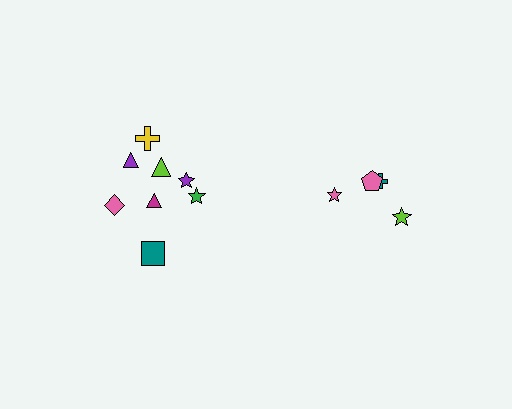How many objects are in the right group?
There are 4 objects.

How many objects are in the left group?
There are 8 objects.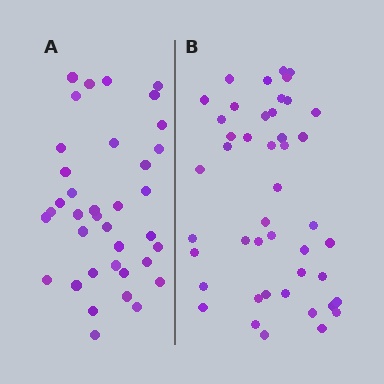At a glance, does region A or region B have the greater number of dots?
Region B (the right region) has more dots.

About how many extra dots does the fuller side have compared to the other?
Region B has roughly 8 or so more dots than region A.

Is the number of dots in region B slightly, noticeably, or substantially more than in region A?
Region B has only slightly more — the two regions are fairly close. The ratio is roughly 1.2 to 1.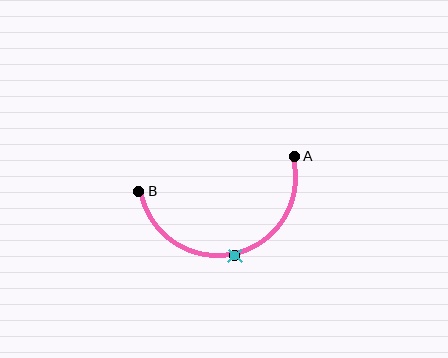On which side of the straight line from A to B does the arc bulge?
The arc bulges below the straight line connecting A and B.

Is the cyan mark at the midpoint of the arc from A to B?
Yes. The cyan mark lies on the arc at equal arc-length from both A and B — it is the arc midpoint.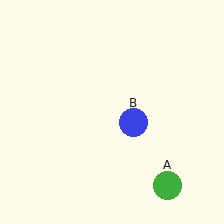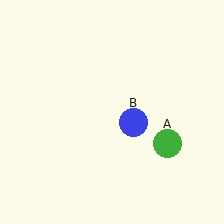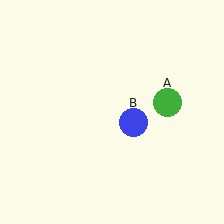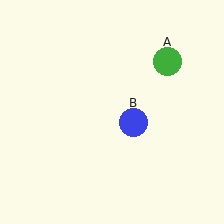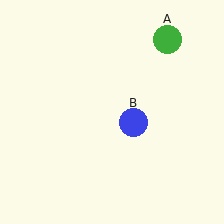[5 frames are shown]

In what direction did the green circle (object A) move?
The green circle (object A) moved up.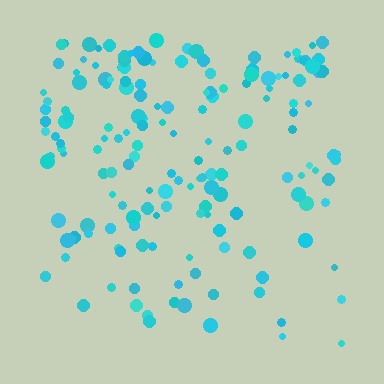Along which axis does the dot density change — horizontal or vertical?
Vertical.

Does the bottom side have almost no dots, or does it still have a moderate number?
Still a moderate number, just noticeably fewer than the top.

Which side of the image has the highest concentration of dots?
The top.